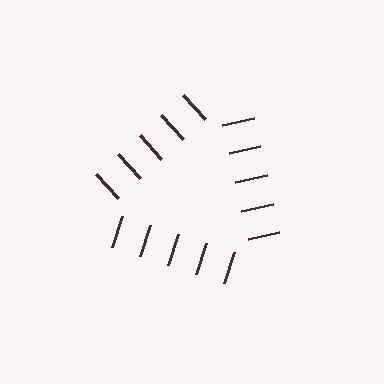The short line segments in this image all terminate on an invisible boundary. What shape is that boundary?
An illusory triangle — the line segments terminate on its edges but no continuous stroke is drawn.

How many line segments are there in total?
15 — 5 along each of the 3 edges.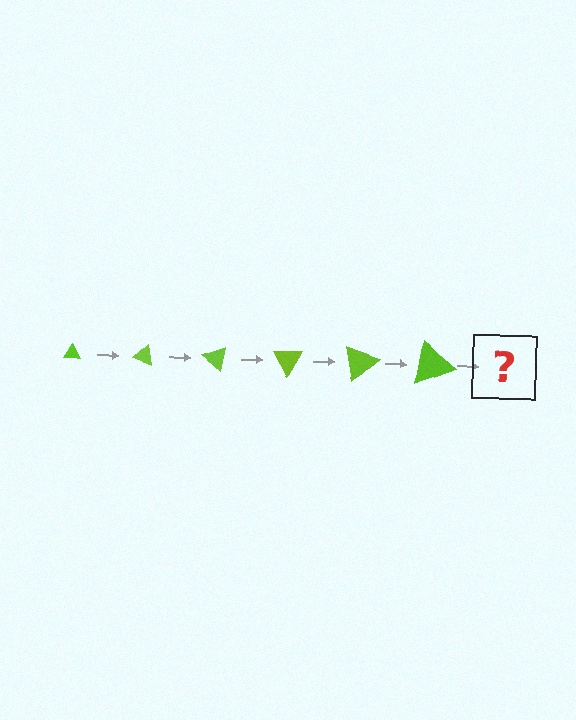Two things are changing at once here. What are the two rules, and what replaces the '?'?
The two rules are that the triangle grows larger each step and it rotates 20 degrees each step. The '?' should be a triangle, larger than the previous one and rotated 120 degrees from the start.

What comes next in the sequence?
The next element should be a triangle, larger than the previous one and rotated 120 degrees from the start.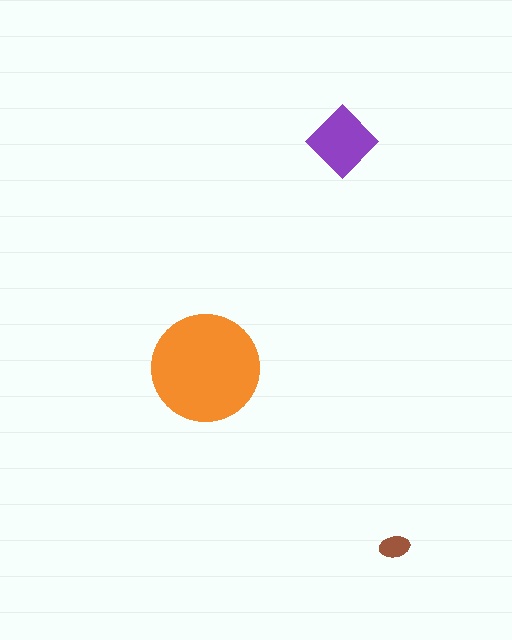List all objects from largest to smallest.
The orange circle, the purple diamond, the brown ellipse.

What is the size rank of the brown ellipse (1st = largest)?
3rd.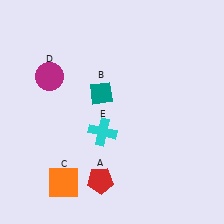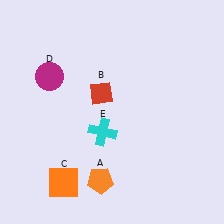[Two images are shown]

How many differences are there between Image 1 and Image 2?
There are 2 differences between the two images.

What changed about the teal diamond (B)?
In Image 1, B is teal. In Image 2, it changed to red.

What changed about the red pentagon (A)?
In Image 1, A is red. In Image 2, it changed to orange.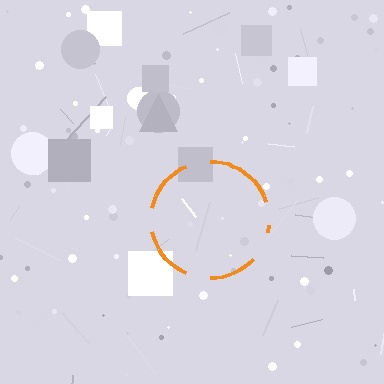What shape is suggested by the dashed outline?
The dashed outline suggests a circle.